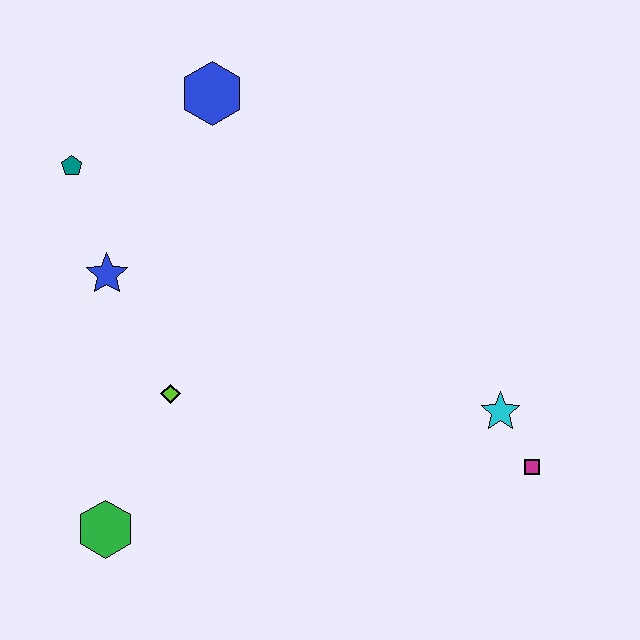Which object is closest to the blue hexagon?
The teal pentagon is closest to the blue hexagon.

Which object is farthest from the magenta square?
The teal pentagon is farthest from the magenta square.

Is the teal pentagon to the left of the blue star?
Yes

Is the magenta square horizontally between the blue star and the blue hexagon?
No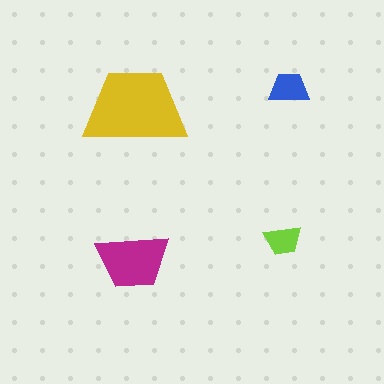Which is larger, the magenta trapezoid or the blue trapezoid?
The magenta one.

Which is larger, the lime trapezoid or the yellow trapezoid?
The yellow one.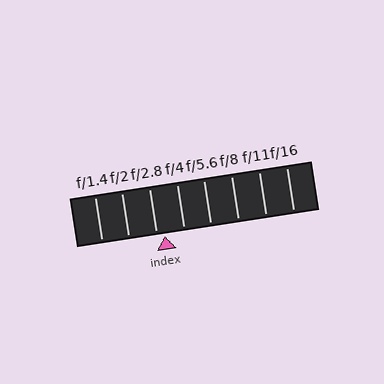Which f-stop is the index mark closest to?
The index mark is closest to f/2.8.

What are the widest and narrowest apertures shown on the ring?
The widest aperture shown is f/1.4 and the narrowest is f/16.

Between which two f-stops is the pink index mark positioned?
The index mark is between f/2.8 and f/4.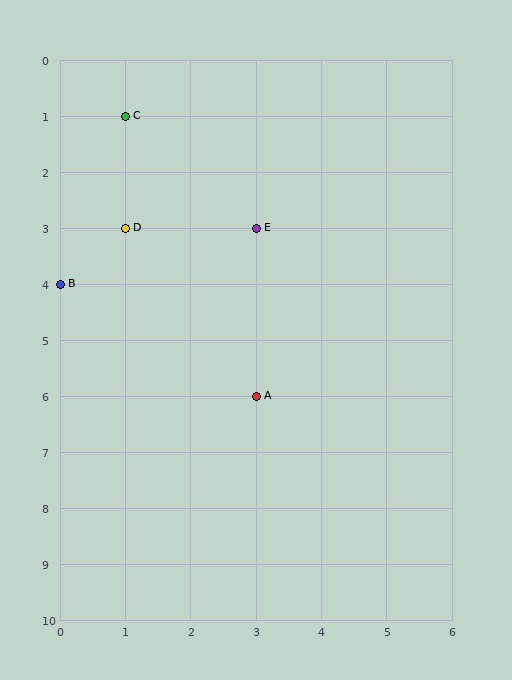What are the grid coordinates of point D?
Point D is at grid coordinates (1, 3).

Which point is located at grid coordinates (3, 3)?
Point E is at (3, 3).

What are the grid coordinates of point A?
Point A is at grid coordinates (3, 6).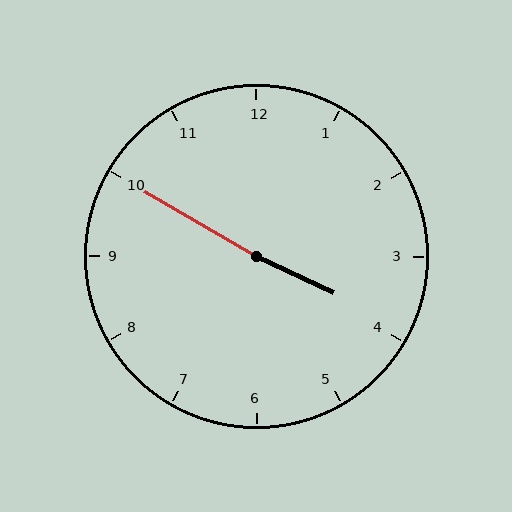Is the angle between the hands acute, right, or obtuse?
It is obtuse.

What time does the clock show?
3:50.